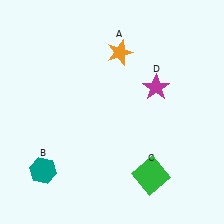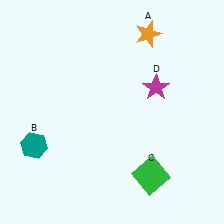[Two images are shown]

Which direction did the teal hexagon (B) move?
The teal hexagon (B) moved up.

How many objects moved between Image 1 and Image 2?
2 objects moved between the two images.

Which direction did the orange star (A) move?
The orange star (A) moved right.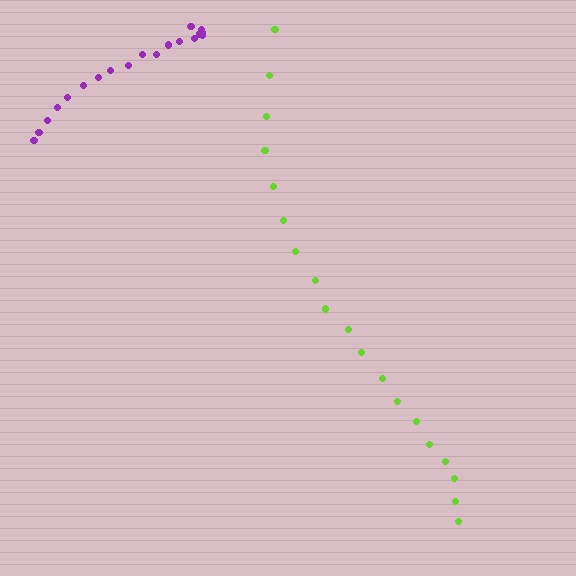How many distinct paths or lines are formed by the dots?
There are 2 distinct paths.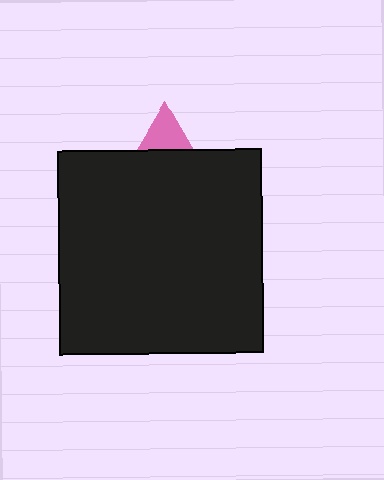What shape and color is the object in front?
The object in front is a black square.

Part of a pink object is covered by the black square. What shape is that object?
It is a triangle.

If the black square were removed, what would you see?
You would see the complete pink triangle.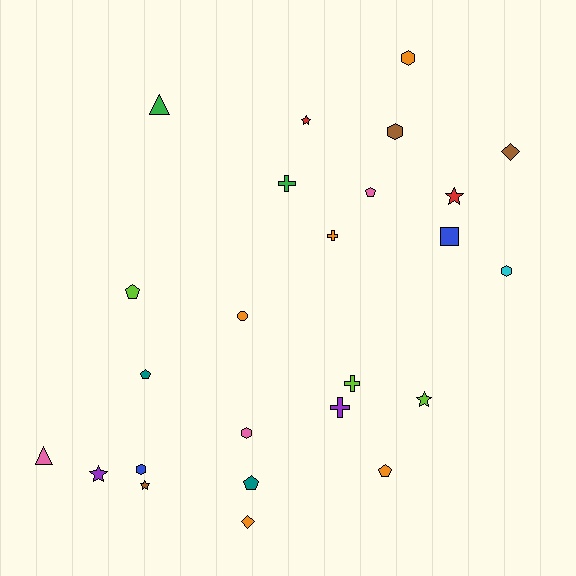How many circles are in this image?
There is 1 circle.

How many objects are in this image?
There are 25 objects.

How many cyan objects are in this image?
There is 1 cyan object.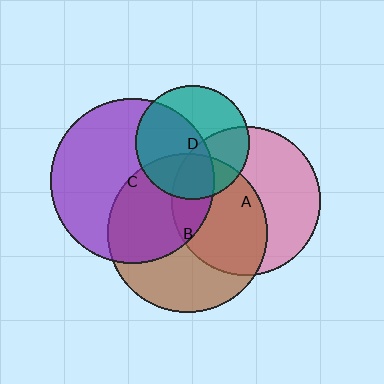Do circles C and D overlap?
Yes.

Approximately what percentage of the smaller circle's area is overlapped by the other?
Approximately 55%.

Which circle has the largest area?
Circle C (purple).